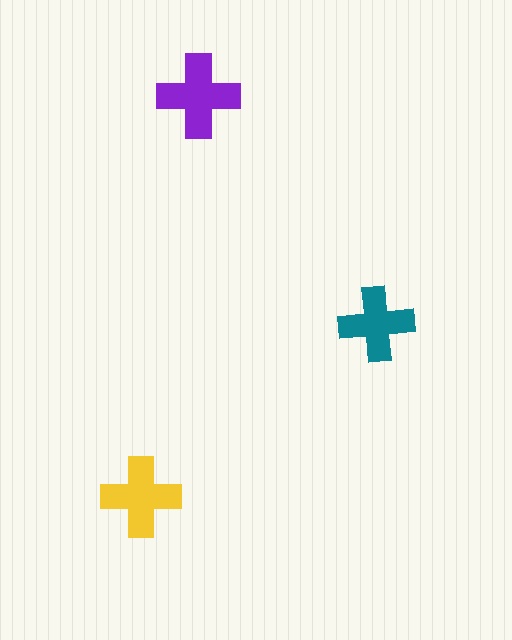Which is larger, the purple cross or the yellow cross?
The purple one.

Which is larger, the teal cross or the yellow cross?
The yellow one.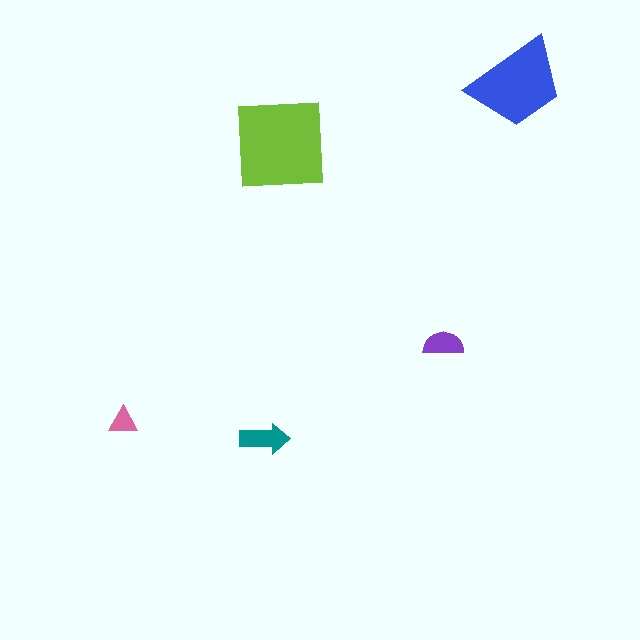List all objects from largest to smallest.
The lime square, the blue trapezoid, the teal arrow, the purple semicircle, the pink triangle.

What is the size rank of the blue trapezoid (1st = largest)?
2nd.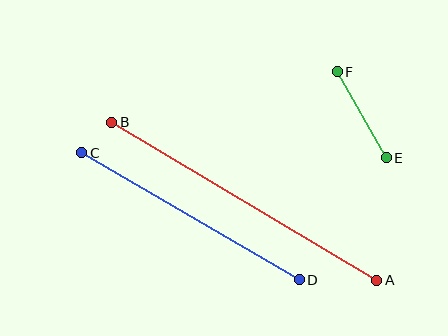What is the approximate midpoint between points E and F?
The midpoint is at approximately (362, 115) pixels.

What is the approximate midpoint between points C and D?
The midpoint is at approximately (191, 216) pixels.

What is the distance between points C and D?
The distance is approximately 251 pixels.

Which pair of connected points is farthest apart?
Points A and B are farthest apart.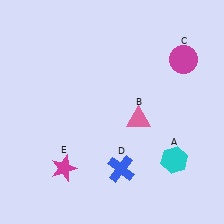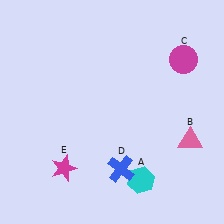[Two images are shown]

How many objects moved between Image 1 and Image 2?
2 objects moved between the two images.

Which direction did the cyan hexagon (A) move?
The cyan hexagon (A) moved left.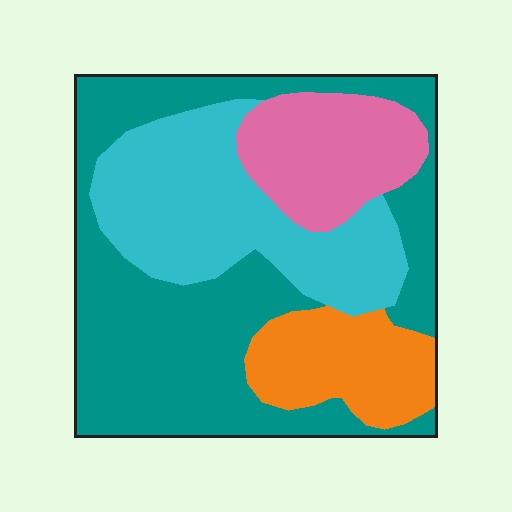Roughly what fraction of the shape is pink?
Pink covers about 15% of the shape.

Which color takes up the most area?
Teal, at roughly 45%.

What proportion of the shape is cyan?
Cyan takes up about one quarter (1/4) of the shape.